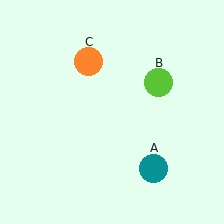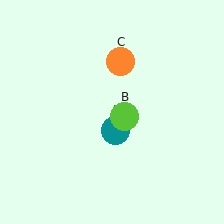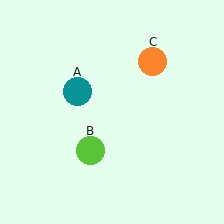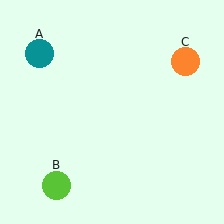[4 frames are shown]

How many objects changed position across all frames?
3 objects changed position: teal circle (object A), lime circle (object B), orange circle (object C).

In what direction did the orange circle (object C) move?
The orange circle (object C) moved right.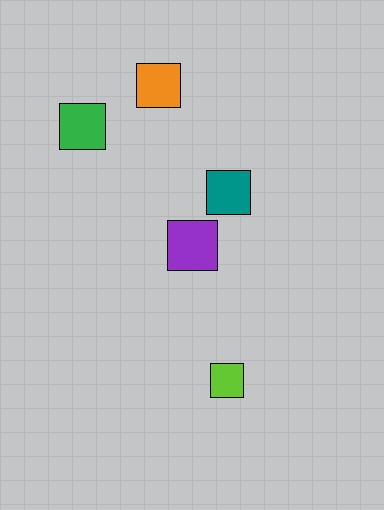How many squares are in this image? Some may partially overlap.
There are 5 squares.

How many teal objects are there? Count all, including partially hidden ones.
There is 1 teal object.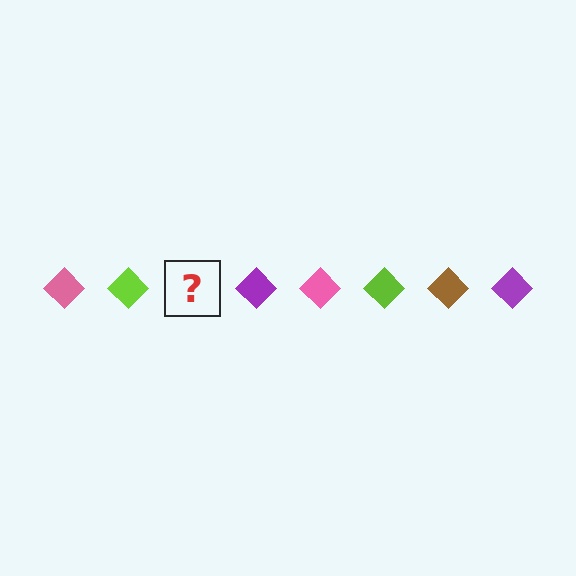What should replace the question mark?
The question mark should be replaced with a brown diamond.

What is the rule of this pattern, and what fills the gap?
The rule is that the pattern cycles through pink, lime, brown, purple diamonds. The gap should be filled with a brown diamond.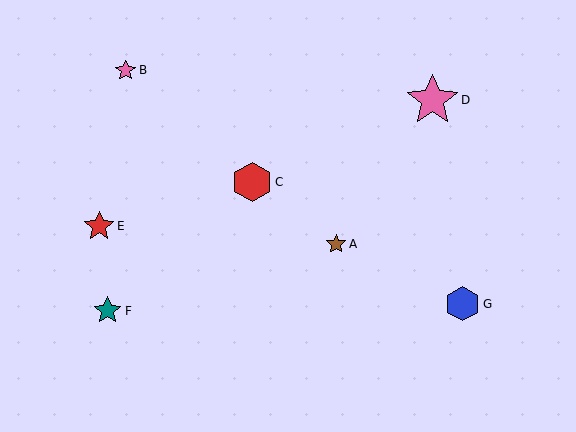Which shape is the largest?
The pink star (labeled D) is the largest.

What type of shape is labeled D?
Shape D is a pink star.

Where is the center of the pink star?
The center of the pink star is at (433, 100).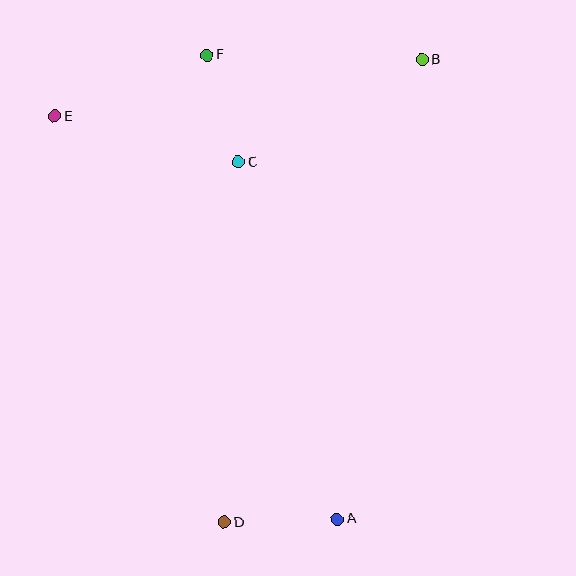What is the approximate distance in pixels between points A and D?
The distance between A and D is approximately 113 pixels.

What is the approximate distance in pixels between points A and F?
The distance between A and F is approximately 482 pixels.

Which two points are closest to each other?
Points C and F are closest to each other.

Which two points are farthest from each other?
Points B and D are farthest from each other.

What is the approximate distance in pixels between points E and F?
The distance between E and F is approximately 164 pixels.